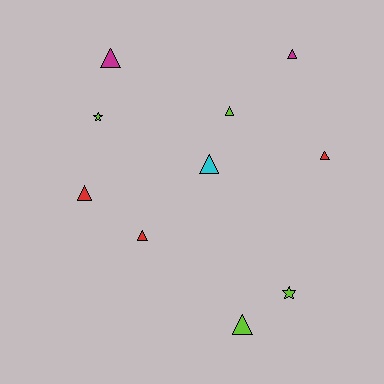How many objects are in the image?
There are 10 objects.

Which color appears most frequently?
Lime, with 4 objects.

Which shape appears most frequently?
Triangle, with 8 objects.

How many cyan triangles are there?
There is 1 cyan triangle.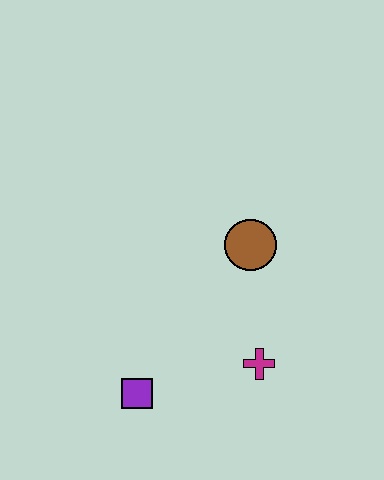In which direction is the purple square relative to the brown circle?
The purple square is below the brown circle.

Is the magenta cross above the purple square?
Yes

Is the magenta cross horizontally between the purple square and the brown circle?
No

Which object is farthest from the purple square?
The brown circle is farthest from the purple square.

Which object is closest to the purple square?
The magenta cross is closest to the purple square.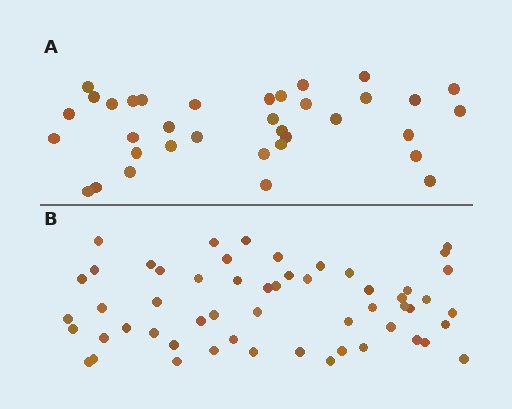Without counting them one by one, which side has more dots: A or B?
Region B (the bottom region) has more dots.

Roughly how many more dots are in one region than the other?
Region B has approximately 20 more dots than region A.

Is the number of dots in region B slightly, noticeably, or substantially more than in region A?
Region B has substantially more. The ratio is roughly 1.6 to 1.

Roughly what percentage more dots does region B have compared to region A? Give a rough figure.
About 55% more.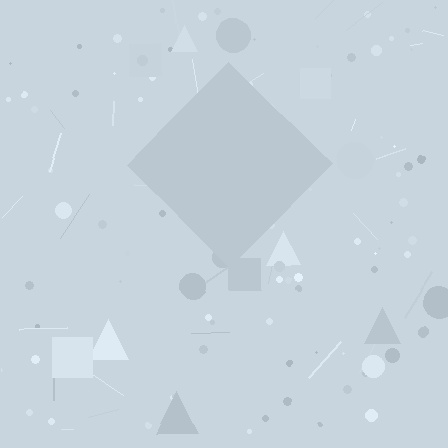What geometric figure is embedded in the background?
A diamond is embedded in the background.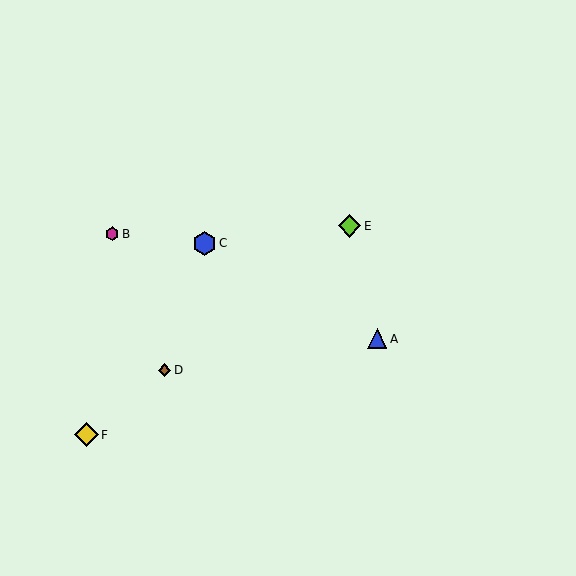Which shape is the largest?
The yellow diamond (labeled F) is the largest.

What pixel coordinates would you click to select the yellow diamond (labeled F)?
Click at (86, 435) to select the yellow diamond F.